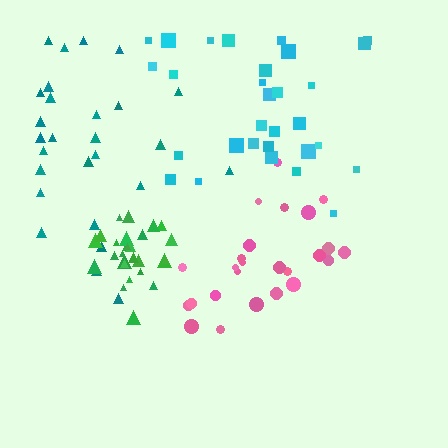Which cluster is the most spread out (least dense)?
Teal.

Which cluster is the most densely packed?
Green.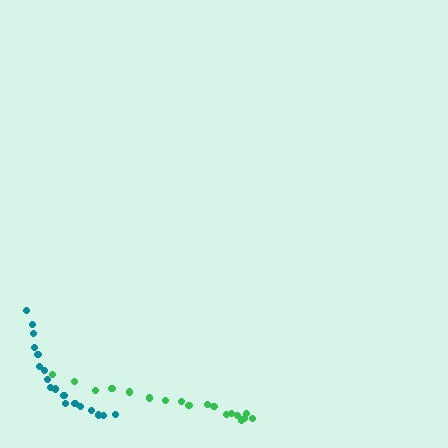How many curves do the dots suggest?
There are 2 distinct paths.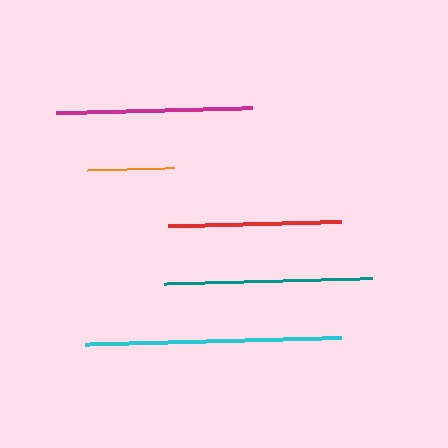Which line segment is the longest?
The cyan line is the longest at approximately 256 pixels.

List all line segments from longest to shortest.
From longest to shortest: cyan, teal, magenta, red, orange.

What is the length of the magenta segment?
The magenta segment is approximately 196 pixels long.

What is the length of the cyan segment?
The cyan segment is approximately 256 pixels long.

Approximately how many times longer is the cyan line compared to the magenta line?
The cyan line is approximately 1.3 times the length of the magenta line.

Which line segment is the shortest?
The orange line is the shortest at approximately 87 pixels.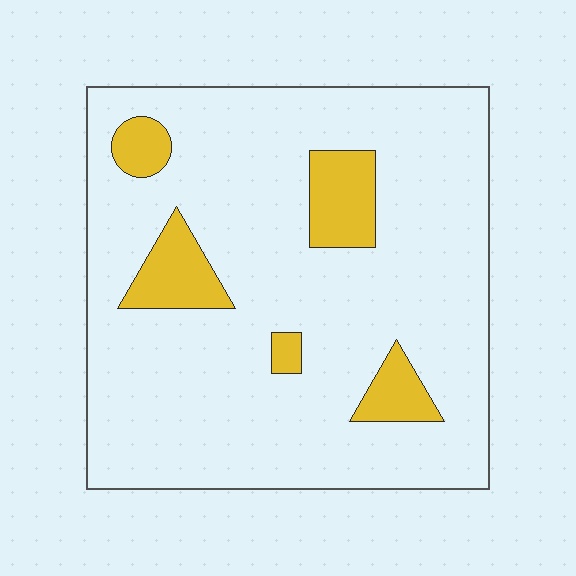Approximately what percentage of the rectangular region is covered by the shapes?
Approximately 15%.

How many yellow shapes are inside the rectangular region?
5.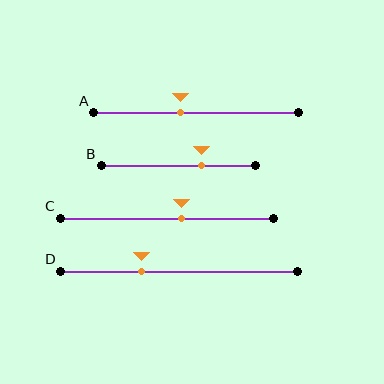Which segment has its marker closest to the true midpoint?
Segment C has its marker closest to the true midpoint.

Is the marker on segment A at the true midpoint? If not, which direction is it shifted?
No, the marker on segment A is shifted to the left by about 7% of the segment length.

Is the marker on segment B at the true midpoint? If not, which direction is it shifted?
No, the marker on segment B is shifted to the right by about 15% of the segment length.